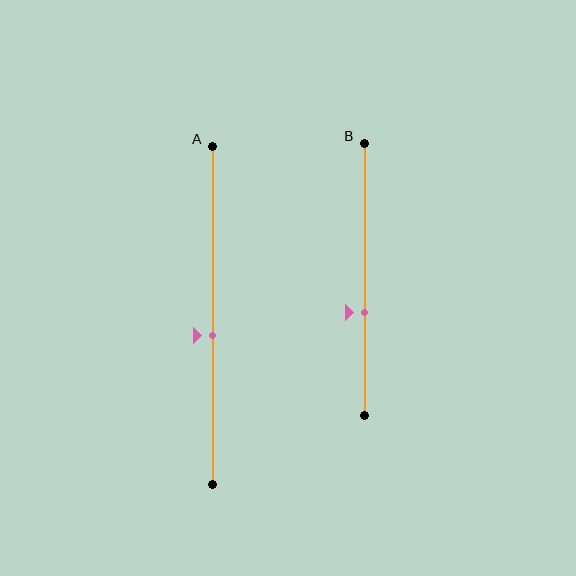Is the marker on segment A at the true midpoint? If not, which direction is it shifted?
No, the marker on segment A is shifted downward by about 6% of the segment length.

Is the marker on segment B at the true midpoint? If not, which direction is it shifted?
No, the marker on segment B is shifted downward by about 12% of the segment length.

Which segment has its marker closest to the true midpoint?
Segment A has its marker closest to the true midpoint.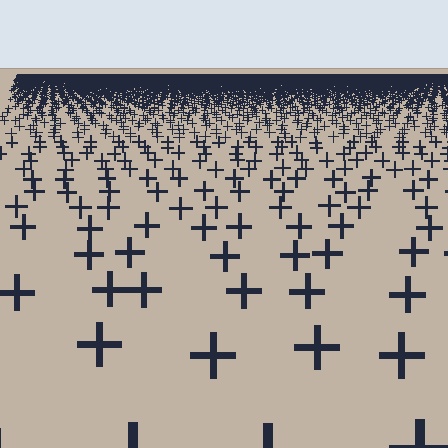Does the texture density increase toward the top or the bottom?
Density increases toward the top.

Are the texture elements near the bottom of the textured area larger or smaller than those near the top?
Larger. Near the bottom, elements are closer to the viewer and appear at a bigger on-screen size.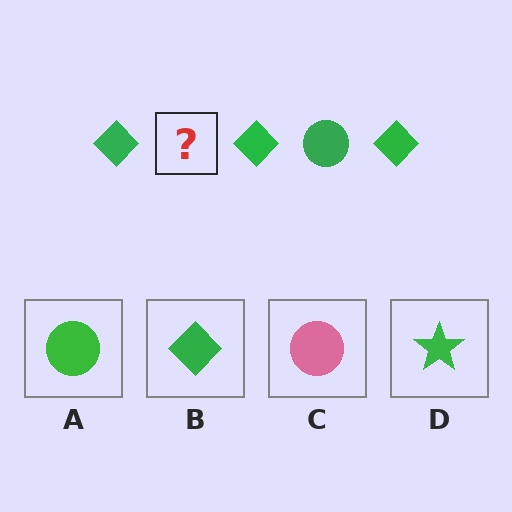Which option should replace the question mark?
Option A.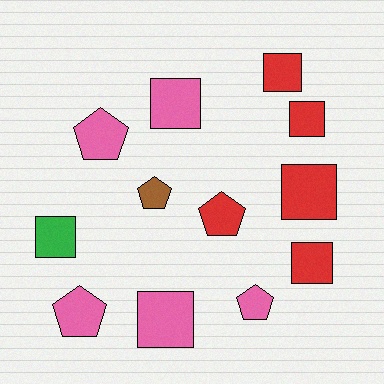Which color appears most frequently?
Red, with 5 objects.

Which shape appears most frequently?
Square, with 7 objects.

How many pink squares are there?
There are 2 pink squares.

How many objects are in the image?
There are 12 objects.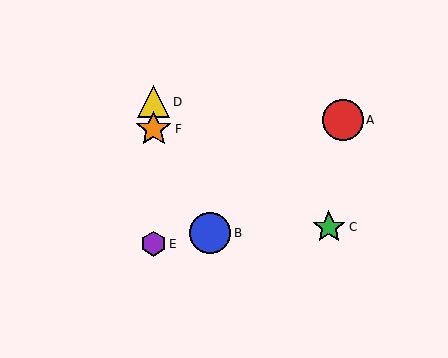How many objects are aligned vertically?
3 objects (D, E, F) are aligned vertically.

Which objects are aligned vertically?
Objects D, E, F are aligned vertically.